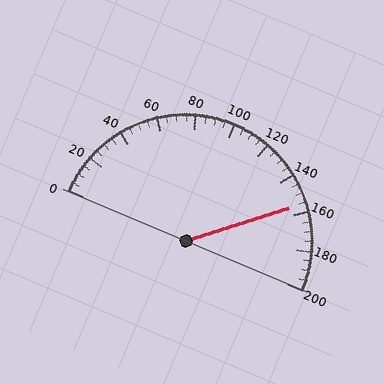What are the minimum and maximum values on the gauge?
The gauge ranges from 0 to 200.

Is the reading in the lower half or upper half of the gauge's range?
The reading is in the upper half of the range (0 to 200).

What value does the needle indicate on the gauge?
The needle indicates approximately 155.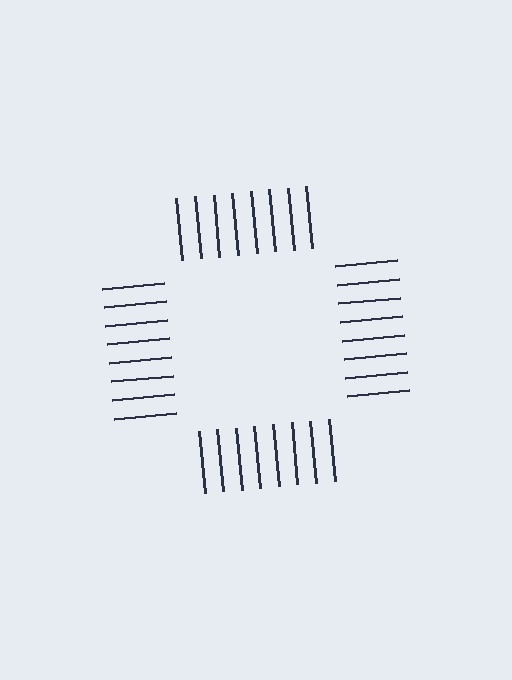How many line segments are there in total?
32 — 8 along each of the 4 edges.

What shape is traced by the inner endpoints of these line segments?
An illusory square — the line segments terminate on its edges but no continuous stroke is drawn.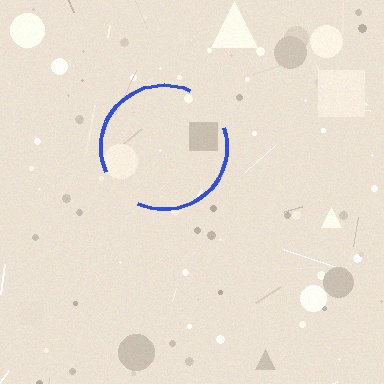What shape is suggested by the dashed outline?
The dashed outline suggests a circle.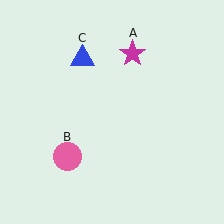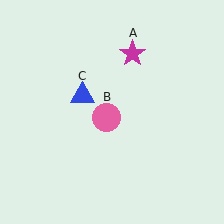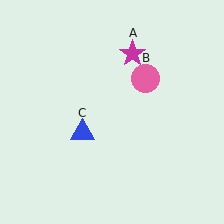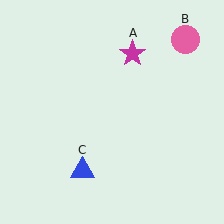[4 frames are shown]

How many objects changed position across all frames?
2 objects changed position: pink circle (object B), blue triangle (object C).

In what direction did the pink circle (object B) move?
The pink circle (object B) moved up and to the right.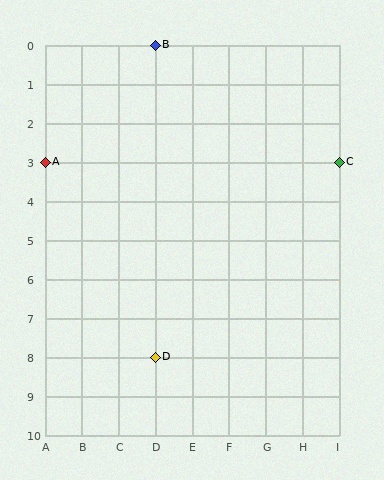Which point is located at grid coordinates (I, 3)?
Point C is at (I, 3).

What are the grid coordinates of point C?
Point C is at grid coordinates (I, 3).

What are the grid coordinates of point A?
Point A is at grid coordinates (A, 3).